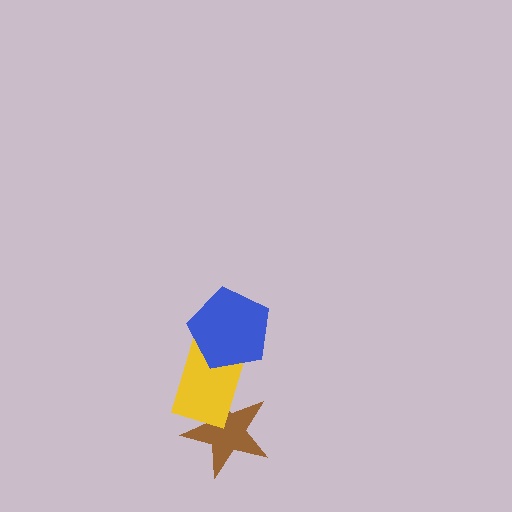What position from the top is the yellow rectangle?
The yellow rectangle is 2nd from the top.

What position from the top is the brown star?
The brown star is 3rd from the top.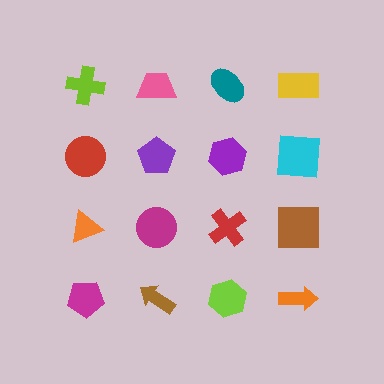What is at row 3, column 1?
An orange triangle.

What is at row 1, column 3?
A teal ellipse.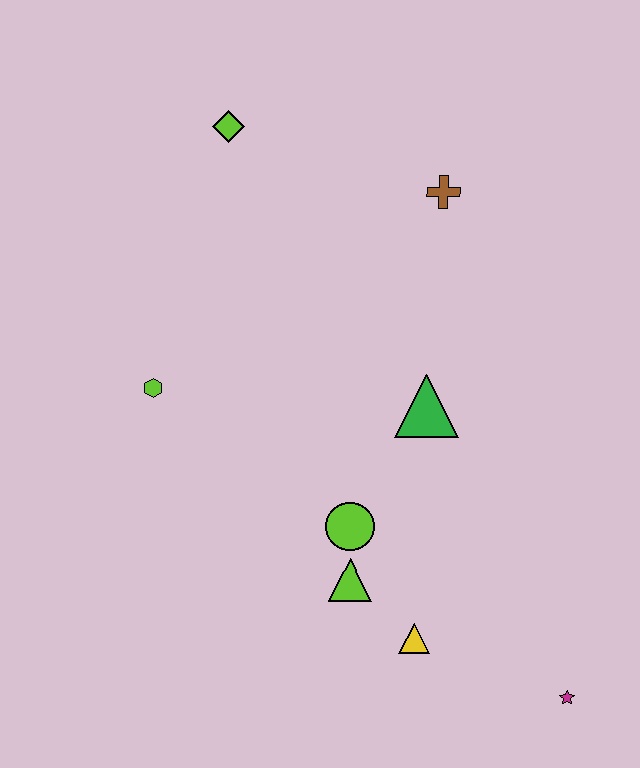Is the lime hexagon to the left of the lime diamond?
Yes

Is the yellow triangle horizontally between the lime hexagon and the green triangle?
Yes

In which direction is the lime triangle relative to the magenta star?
The lime triangle is to the left of the magenta star.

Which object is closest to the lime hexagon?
The lime circle is closest to the lime hexagon.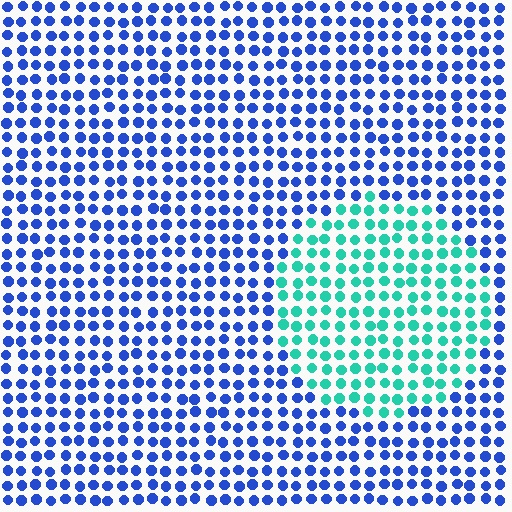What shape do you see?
I see a circle.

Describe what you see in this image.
The image is filled with small blue elements in a uniform arrangement. A circle-shaped region is visible where the elements are tinted to a slightly different hue, forming a subtle color boundary.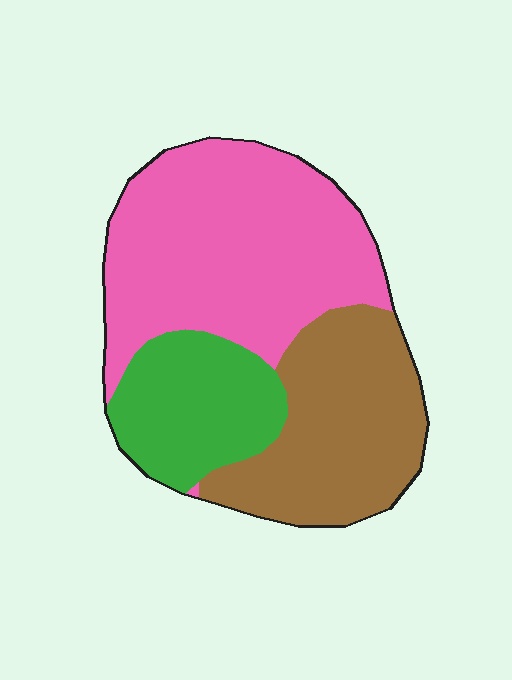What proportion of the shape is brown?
Brown covers roughly 30% of the shape.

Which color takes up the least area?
Green, at roughly 20%.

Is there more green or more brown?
Brown.